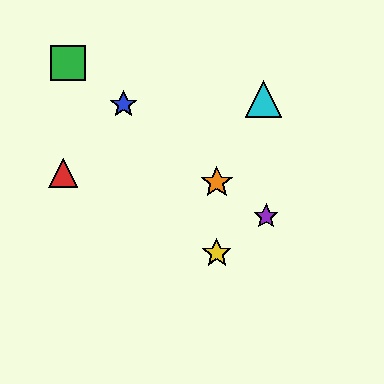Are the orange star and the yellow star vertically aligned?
Yes, both are at x≈217.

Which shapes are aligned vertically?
The yellow star, the orange star are aligned vertically.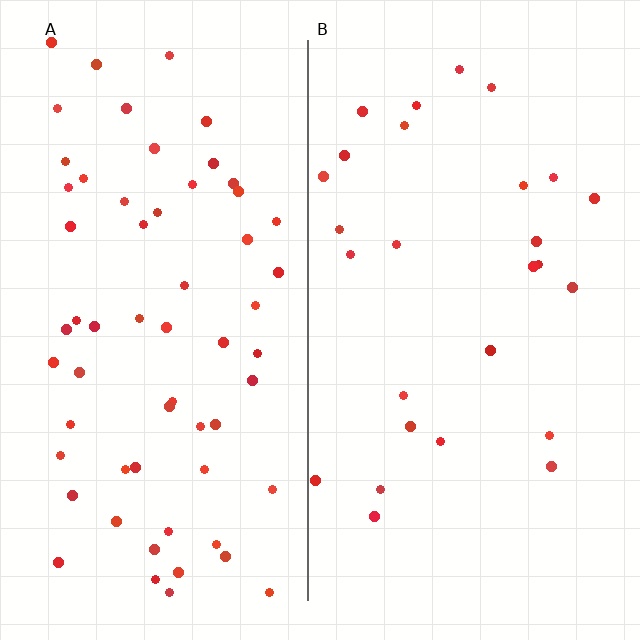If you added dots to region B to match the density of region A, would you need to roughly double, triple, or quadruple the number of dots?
Approximately double.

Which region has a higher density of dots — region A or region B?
A (the left).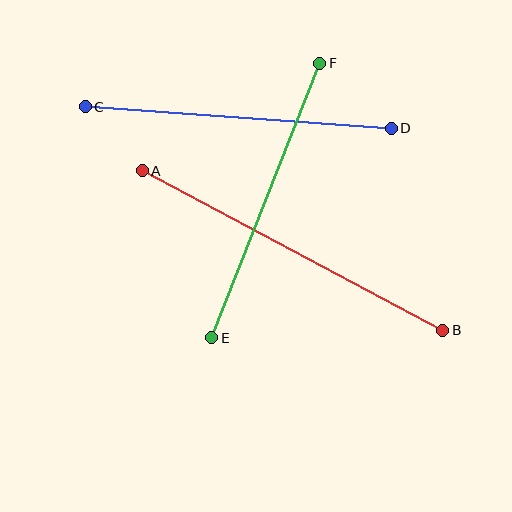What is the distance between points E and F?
The distance is approximately 295 pixels.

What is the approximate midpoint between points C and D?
The midpoint is at approximately (238, 118) pixels.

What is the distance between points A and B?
The distance is approximately 340 pixels.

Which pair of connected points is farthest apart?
Points A and B are farthest apart.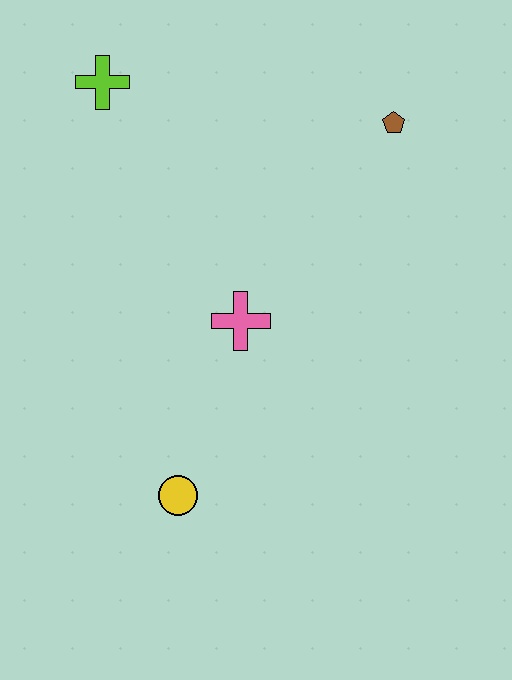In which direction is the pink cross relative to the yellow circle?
The pink cross is above the yellow circle.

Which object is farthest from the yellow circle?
The brown pentagon is farthest from the yellow circle.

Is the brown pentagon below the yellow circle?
No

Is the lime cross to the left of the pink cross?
Yes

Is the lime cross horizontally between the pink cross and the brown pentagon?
No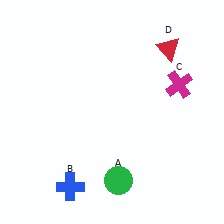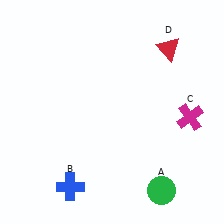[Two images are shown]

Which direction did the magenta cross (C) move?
The magenta cross (C) moved down.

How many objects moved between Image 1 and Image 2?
2 objects moved between the two images.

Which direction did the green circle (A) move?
The green circle (A) moved right.